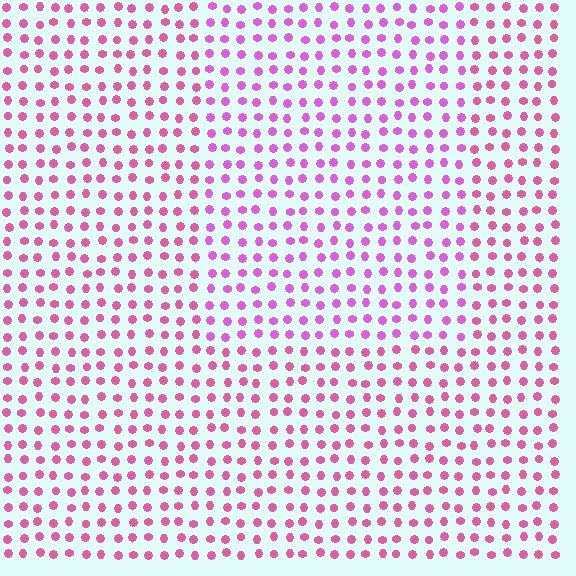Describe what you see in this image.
The image is filled with small pink elements in a uniform arrangement. A rectangle-shaped region is visible where the elements are tinted to a slightly different hue, forming a subtle color boundary.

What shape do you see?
I see a rectangle.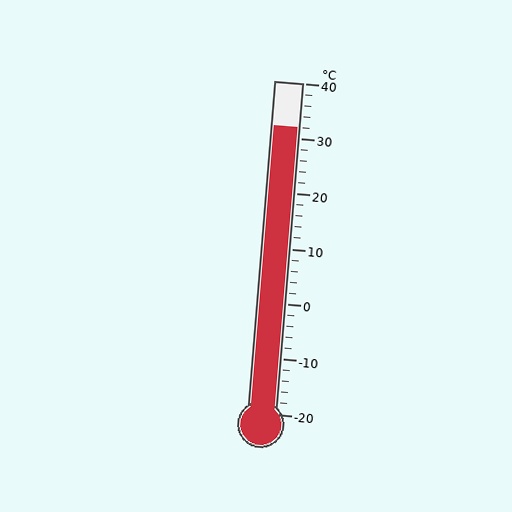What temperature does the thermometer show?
The thermometer shows approximately 32°C.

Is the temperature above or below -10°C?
The temperature is above -10°C.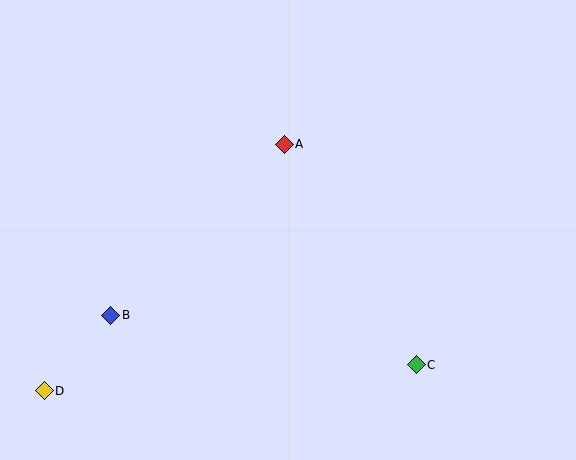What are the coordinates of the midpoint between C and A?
The midpoint between C and A is at (350, 254).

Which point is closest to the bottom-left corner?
Point D is closest to the bottom-left corner.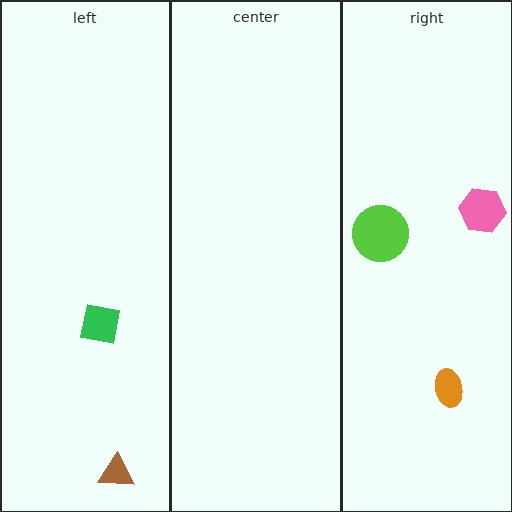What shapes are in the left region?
The green square, the brown triangle.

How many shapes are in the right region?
3.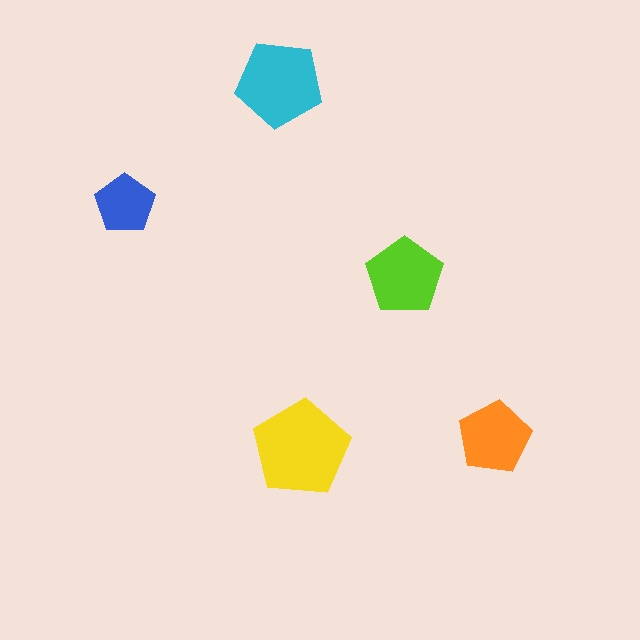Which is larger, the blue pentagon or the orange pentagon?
The orange one.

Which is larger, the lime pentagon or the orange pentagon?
The lime one.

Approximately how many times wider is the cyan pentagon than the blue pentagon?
About 1.5 times wider.